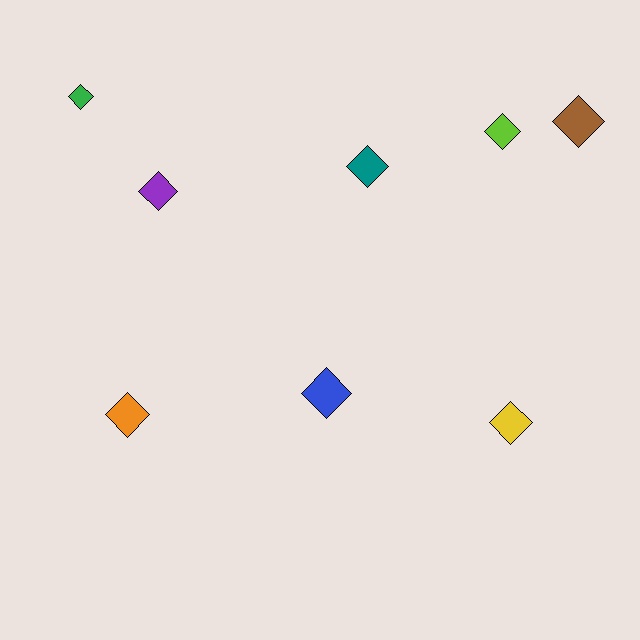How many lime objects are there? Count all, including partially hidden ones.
There is 1 lime object.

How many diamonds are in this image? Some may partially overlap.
There are 8 diamonds.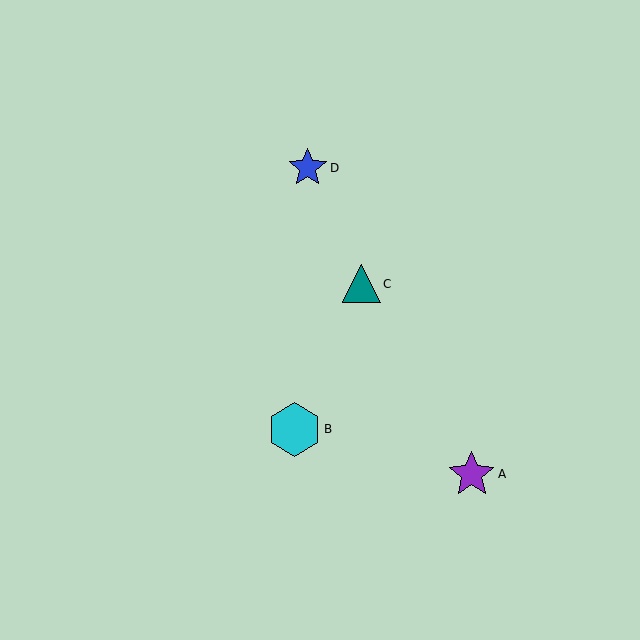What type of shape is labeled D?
Shape D is a blue star.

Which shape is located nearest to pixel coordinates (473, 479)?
The purple star (labeled A) at (472, 474) is nearest to that location.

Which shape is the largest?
The cyan hexagon (labeled B) is the largest.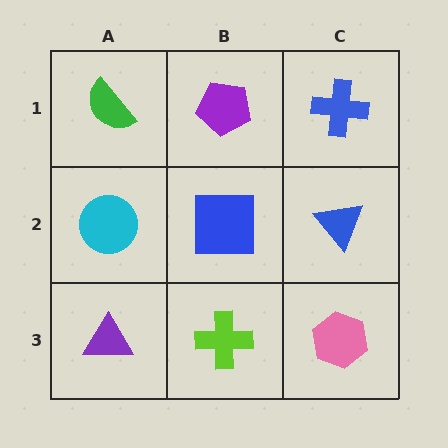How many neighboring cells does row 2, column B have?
4.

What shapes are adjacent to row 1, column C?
A blue triangle (row 2, column C), a purple pentagon (row 1, column B).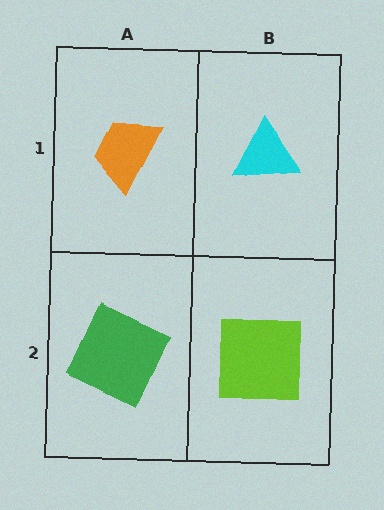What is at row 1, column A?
An orange trapezoid.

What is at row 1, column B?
A cyan triangle.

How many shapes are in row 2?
2 shapes.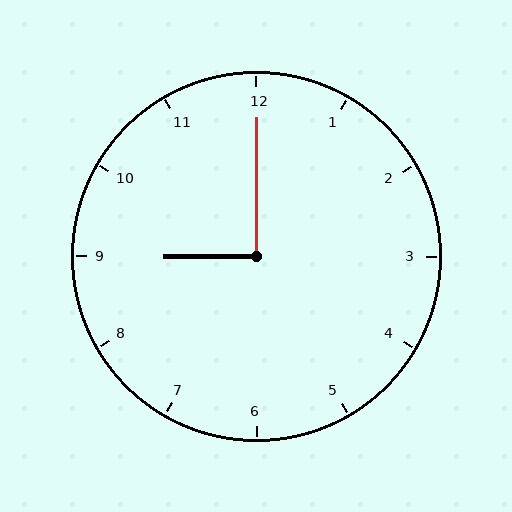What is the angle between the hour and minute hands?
Approximately 90 degrees.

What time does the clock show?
9:00.